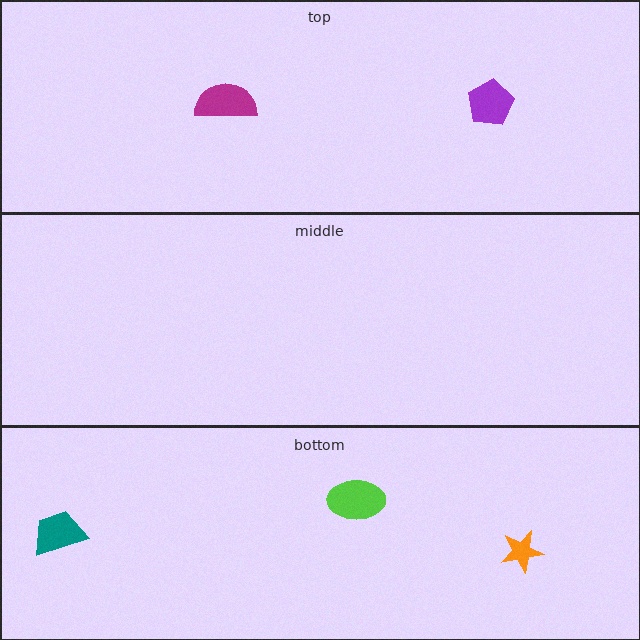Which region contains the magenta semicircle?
The top region.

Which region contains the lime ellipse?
The bottom region.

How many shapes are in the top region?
2.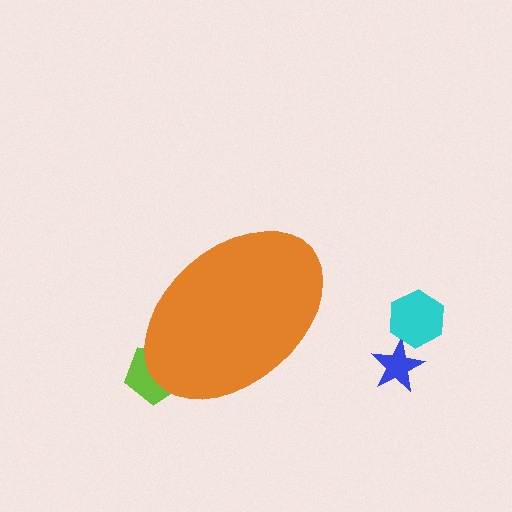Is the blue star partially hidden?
No, the blue star is fully visible.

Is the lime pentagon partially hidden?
Yes, the lime pentagon is partially hidden behind the orange ellipse.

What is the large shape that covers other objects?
An orange ellipse.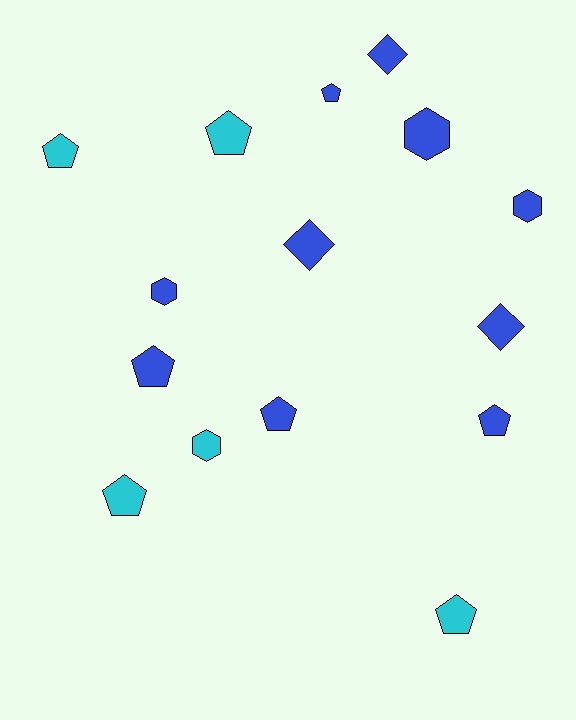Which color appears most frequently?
Blue, with 10 objects.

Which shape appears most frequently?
Pentagon, with 8 objects.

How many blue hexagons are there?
There are 3 blue hexagons.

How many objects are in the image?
There are 15 objects.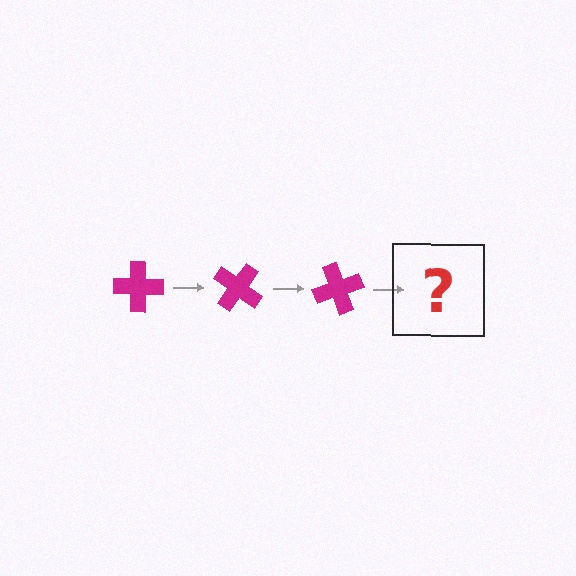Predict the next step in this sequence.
The next step is a magenta cross rotated 105 degrees.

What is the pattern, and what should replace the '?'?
The pattern is that the cross rotates 35 degrees each step. The '?' should be a magenta cross rotated 105 degrees.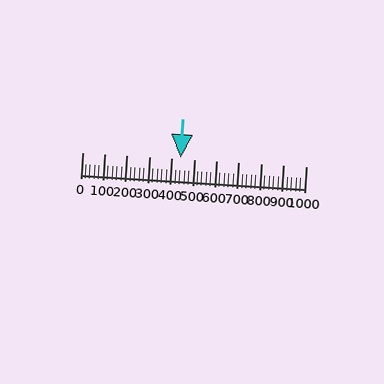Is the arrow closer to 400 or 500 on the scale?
The arrow is closer to 400.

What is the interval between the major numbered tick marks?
The major tick marks are spaced 100 units apart.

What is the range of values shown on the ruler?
The ruler shows values from 0 to 1000.